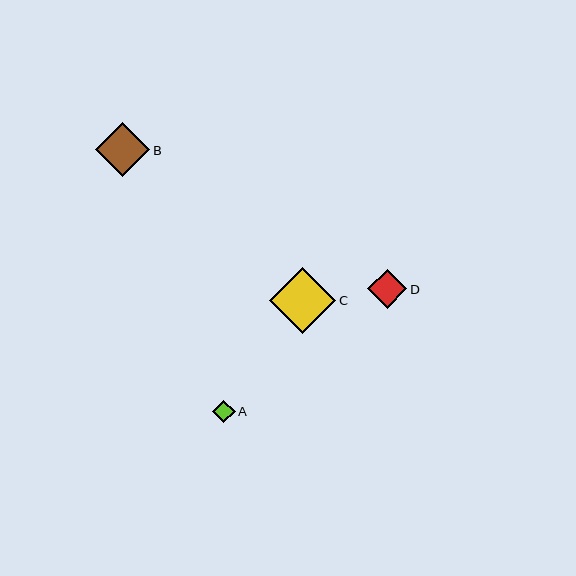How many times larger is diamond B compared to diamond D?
Diamond B is approximately 1.4 times the size of diamond D.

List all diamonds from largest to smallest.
From largest to smallest: C, B, D, A.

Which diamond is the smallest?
Diamond A is the smallest with a size of approximately 23 pixels.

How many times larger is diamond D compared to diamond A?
Diamond D is approximately 1.8 times the size of diamond A.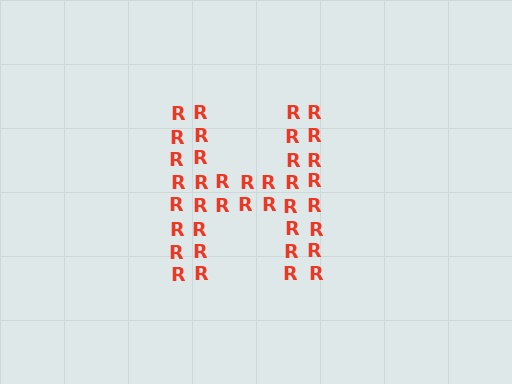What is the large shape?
The large shape is the letter H.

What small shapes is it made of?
It is made of small letter R's.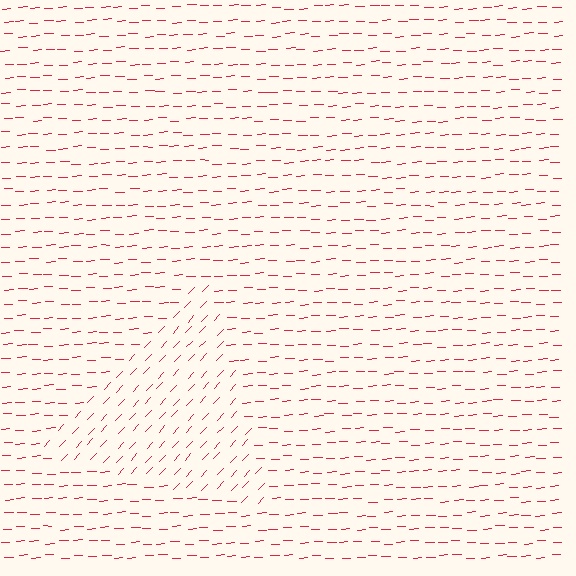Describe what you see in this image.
The image is filled with small red line segments. A triangle region in the image has lines oriented differently from the surrounding lines, creating a visible texture boundary.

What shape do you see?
I see a triangle.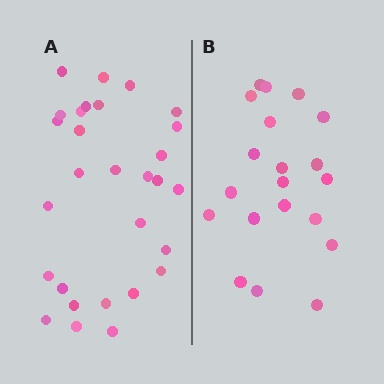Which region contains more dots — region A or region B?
Region A (the left region) has more dots.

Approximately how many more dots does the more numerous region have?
Region A has roughly 8 or so more dots than region B.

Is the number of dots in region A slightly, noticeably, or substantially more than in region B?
Region A has substantially more. The ratio is roughly 1.4 to 1.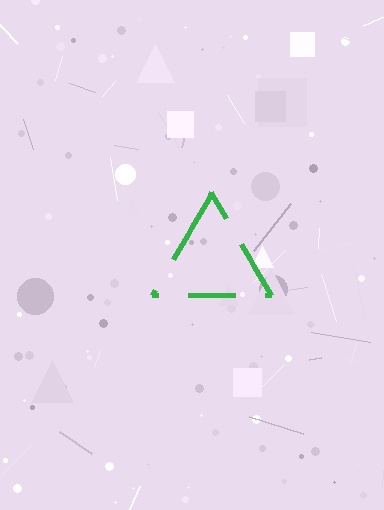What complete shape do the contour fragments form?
The contour fragments form a triangle.